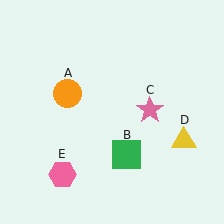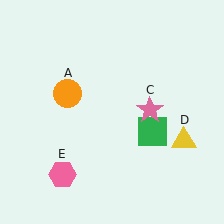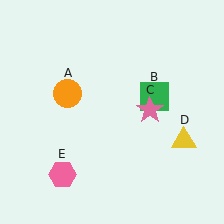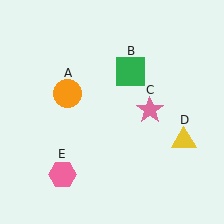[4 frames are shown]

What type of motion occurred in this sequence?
The green square (object B) rotated counterclockwise around the center of the scene.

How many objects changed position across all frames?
1 object changed position: green square (object B).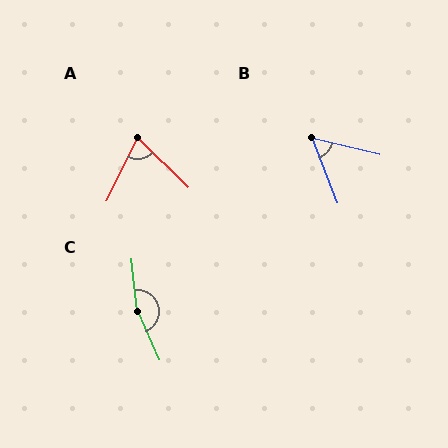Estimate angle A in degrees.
Approximately 72 degrees.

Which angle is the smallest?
B, at approximately 55 degrees.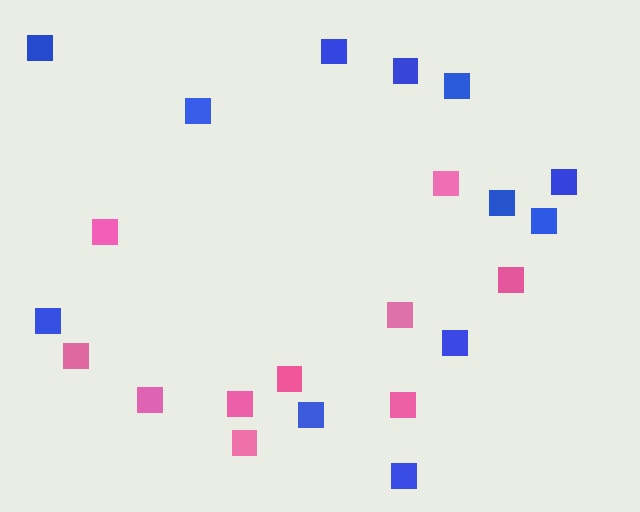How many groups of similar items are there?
There are 2 groups: one group of pink squares (10) and one group of blue squares (12).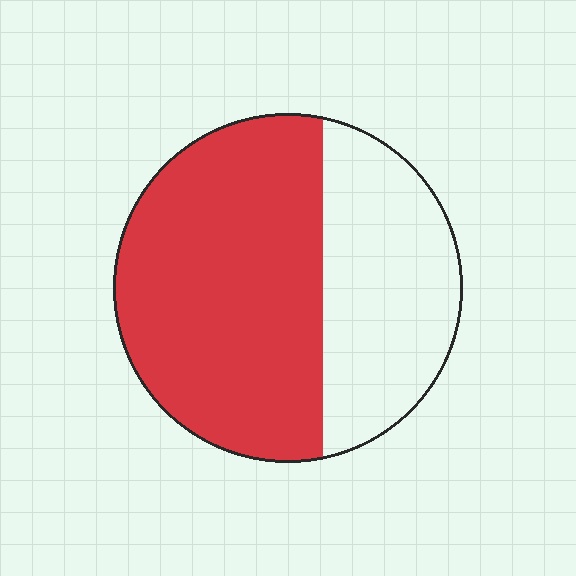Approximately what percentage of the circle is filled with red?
Approximately 65%.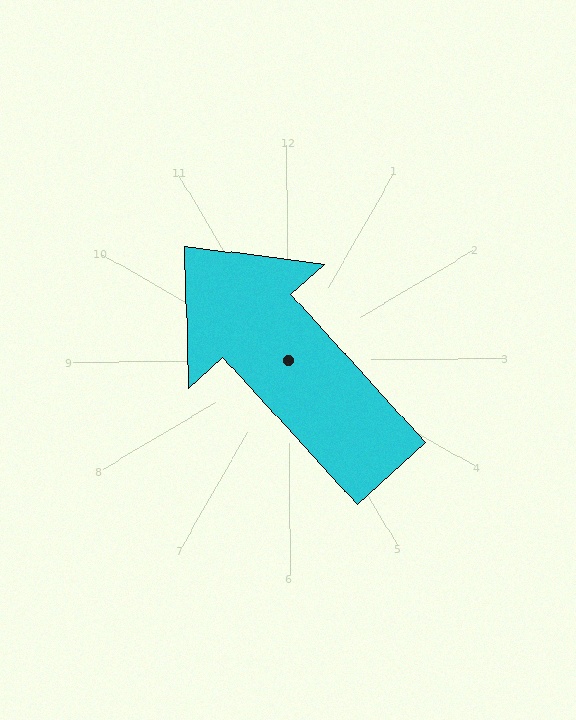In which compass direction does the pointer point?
Northwest.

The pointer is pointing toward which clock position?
Roughly 11 o'clock.